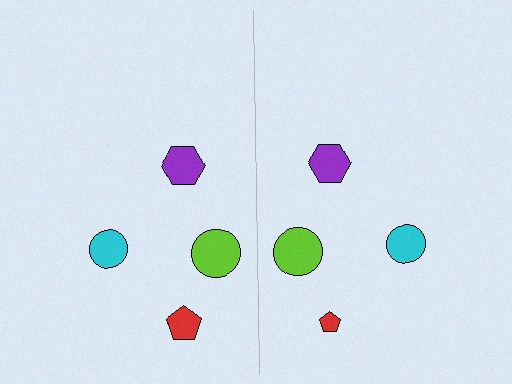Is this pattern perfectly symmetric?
No, the pattern is not perfectly symmetric. The red pentagon on the right side has a different size than its mirror counterpart.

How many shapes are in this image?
There are 8 shapes in this image.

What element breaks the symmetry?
The red pentagon on the right side has a different size than its mirror counterpart.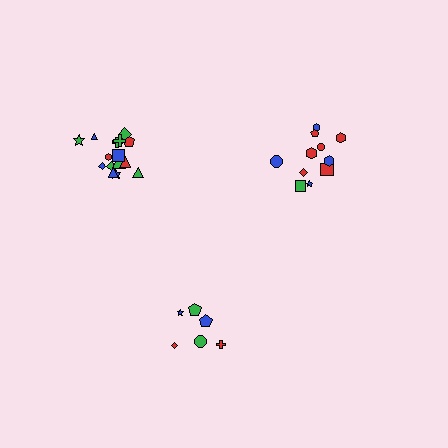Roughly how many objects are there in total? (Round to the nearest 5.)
Roughly 35 objects in total.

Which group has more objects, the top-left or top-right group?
The top-left group.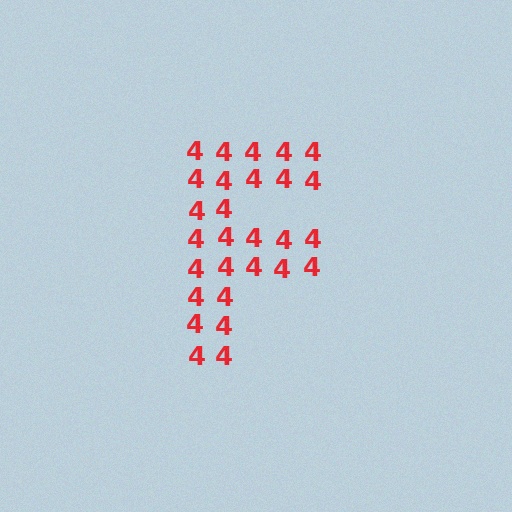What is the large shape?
The large shape is the letter F.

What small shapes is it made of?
It is made of small digit 4's.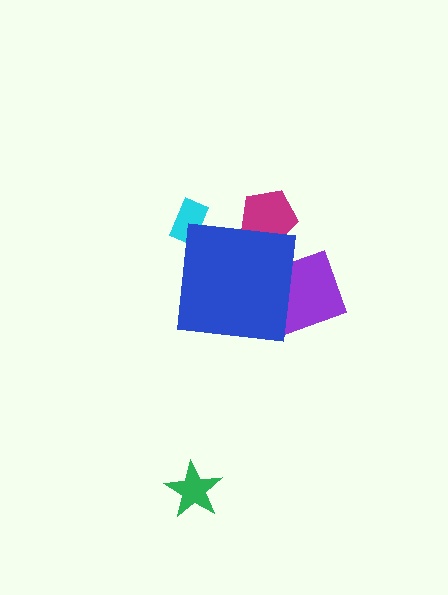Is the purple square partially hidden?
Yes, the purple square is partially hidden behind the blue square.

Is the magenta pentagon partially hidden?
Yes, the magenta pentagon is partially hidden behind the blue square.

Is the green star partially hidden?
No, the green star is fully visible.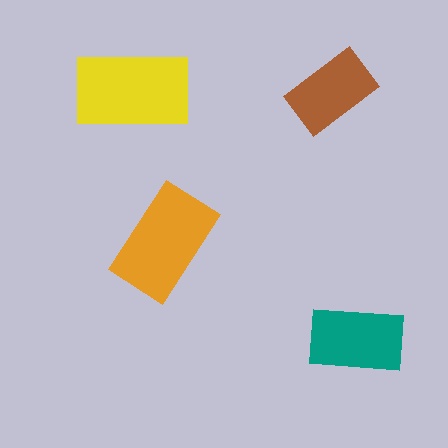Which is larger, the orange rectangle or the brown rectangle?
The orange one.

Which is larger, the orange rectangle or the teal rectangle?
The orange one.